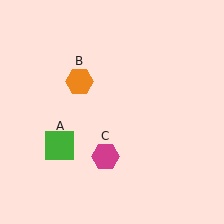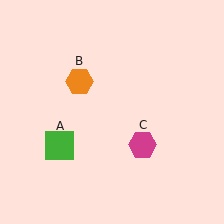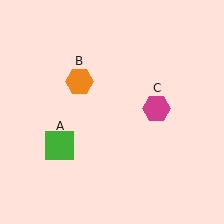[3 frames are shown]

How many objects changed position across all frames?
1 object changed position: magenta hexagon (object C).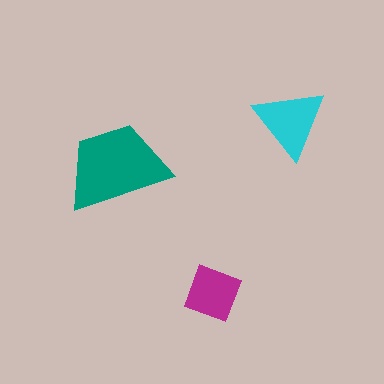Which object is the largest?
The teal trapezoid.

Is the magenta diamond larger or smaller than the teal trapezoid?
Smaller.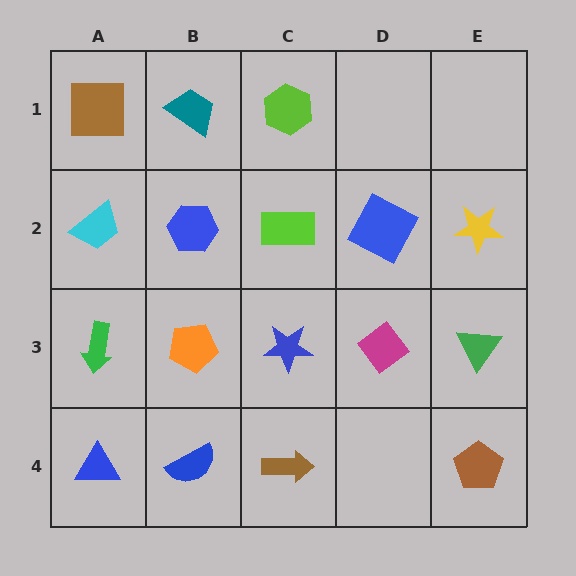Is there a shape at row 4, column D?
No, that cell is empty.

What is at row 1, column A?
A brown square.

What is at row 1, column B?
A teal trapezoid.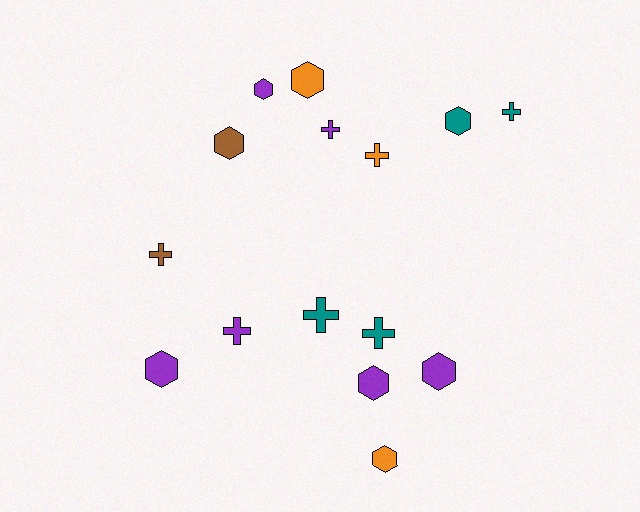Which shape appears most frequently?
Hexagon, with 8 objects.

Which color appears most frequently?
Purple, with 6 objects.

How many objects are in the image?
There are 15 objects.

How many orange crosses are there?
There is 1 orange cross.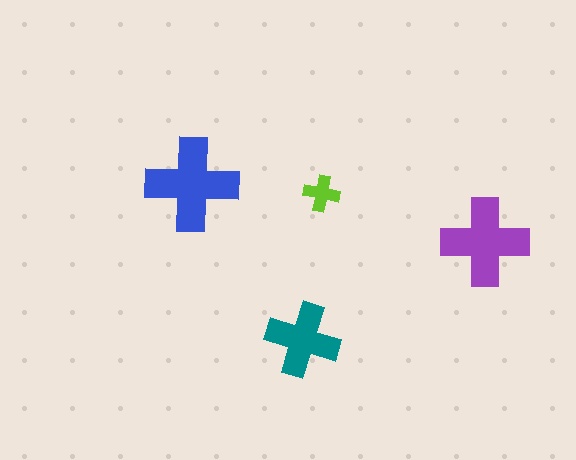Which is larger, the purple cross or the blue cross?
The blue one.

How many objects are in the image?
There are 4 objects in the image.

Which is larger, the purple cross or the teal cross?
The purple one.